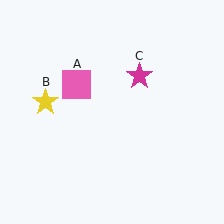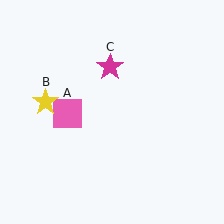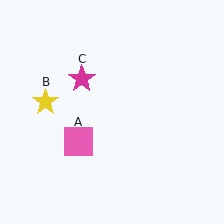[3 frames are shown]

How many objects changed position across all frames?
2 objects changed position: pink square (object A), magenta star (object C).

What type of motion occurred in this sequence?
The pink square (object A), magenta star (object C) rotated counterclockwise around the center of the scene.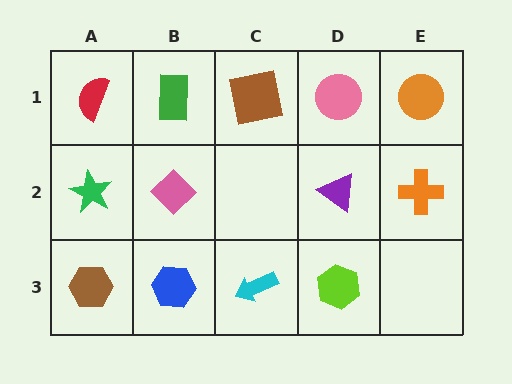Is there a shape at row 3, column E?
No, that cell is empty.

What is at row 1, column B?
A green rectangle.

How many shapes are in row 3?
4 shapes.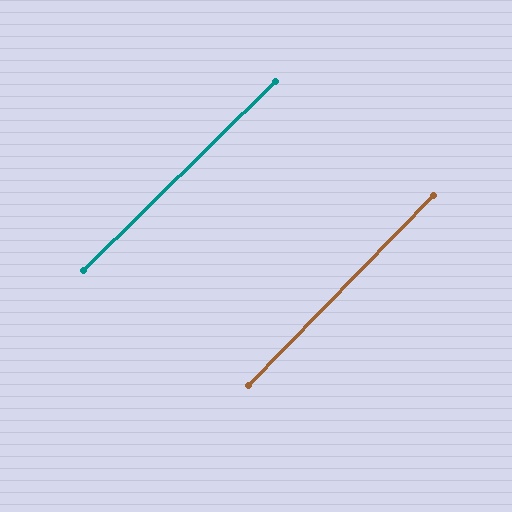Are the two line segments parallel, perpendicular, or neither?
Parallel — their directions differ by only 1.2°.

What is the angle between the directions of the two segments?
Approximately 1 degree.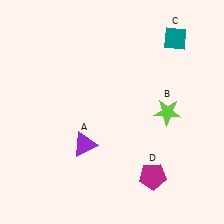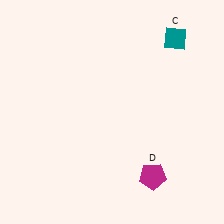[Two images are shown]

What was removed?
The purple triangle (A), the lime star (B) were removed in Image 2.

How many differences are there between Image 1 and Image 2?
There are 2 differences between the two images.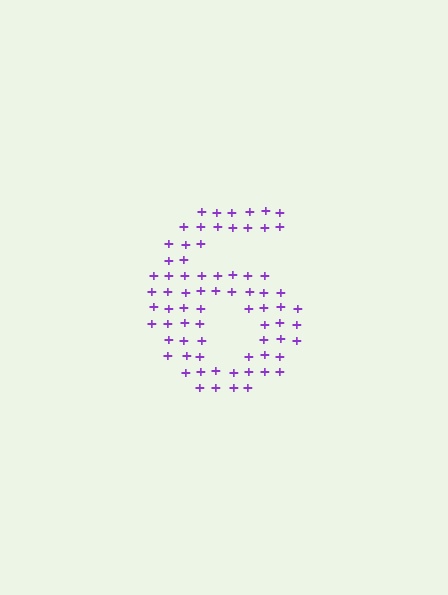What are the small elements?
The small elements are plus signs.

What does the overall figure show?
The overall figure shows the digit 6.